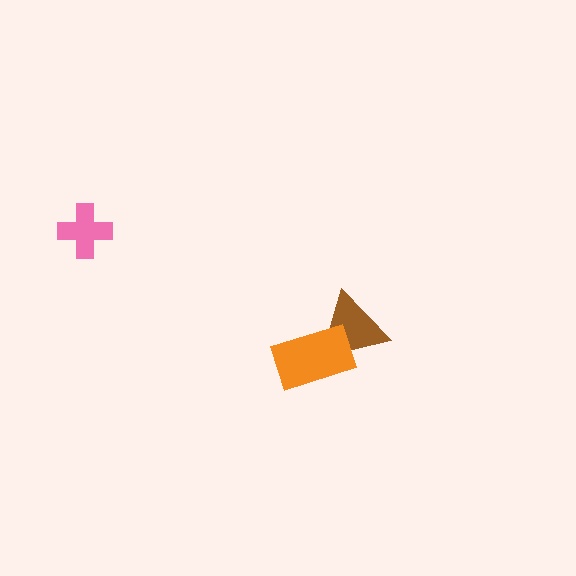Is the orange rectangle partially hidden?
No, no other shape covers it.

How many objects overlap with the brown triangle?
1 object overlaps with the brown triangle.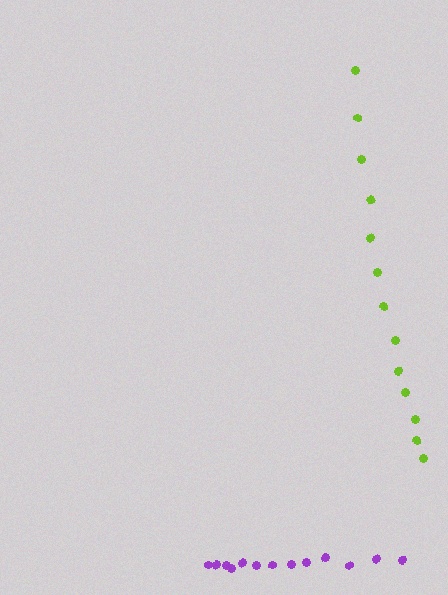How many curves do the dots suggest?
There are 2 distinct paths.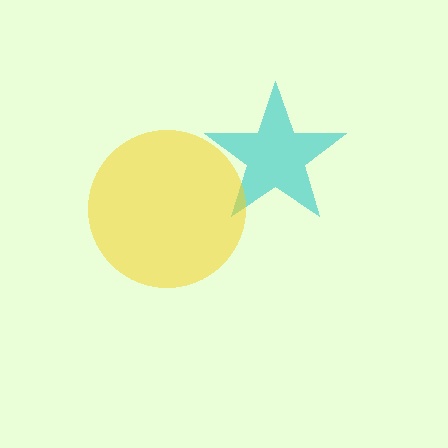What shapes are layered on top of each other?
The layered shapes are: a cyan star, a yellow circle.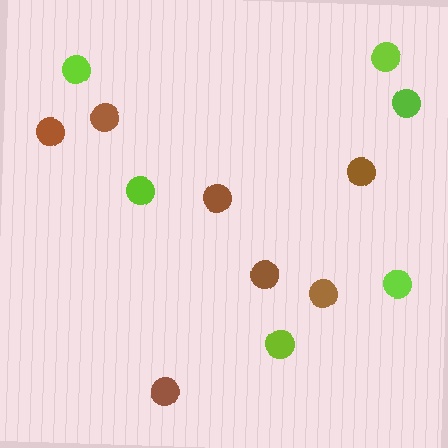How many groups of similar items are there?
There are 2 groups: one group of brown circles (7) and one group of lime circles (6).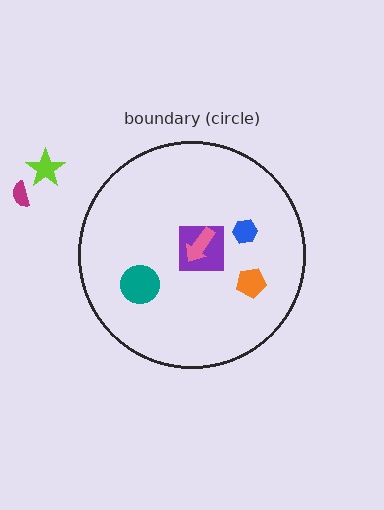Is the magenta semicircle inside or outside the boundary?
Outside.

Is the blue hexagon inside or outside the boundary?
Inside.